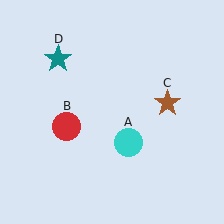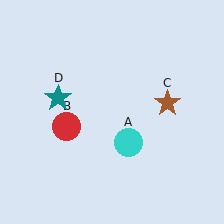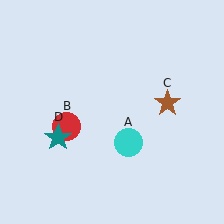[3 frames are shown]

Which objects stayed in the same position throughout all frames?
Cyan circle (object A) and red circle (object B) and brown star (object C) remained stationary.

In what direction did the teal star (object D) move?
The teal star (object D) moved down.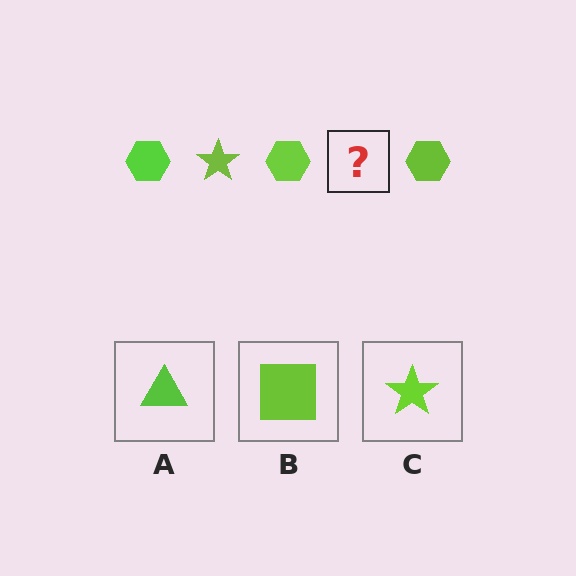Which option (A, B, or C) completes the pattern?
C.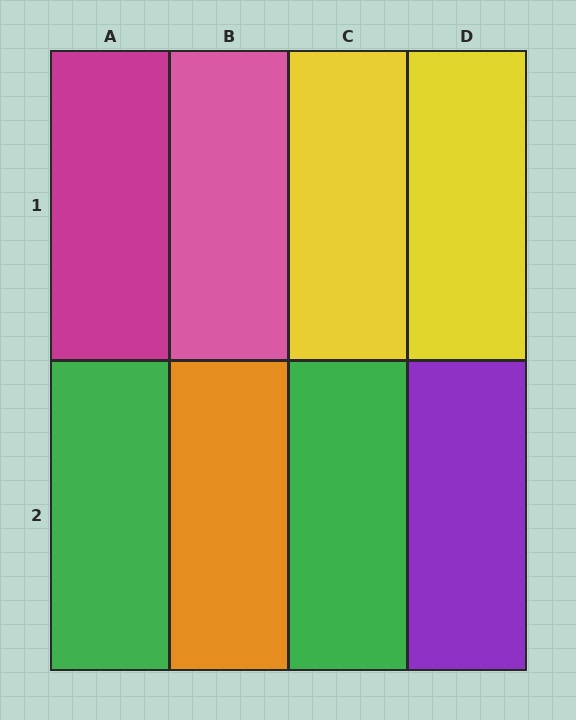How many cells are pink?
1 cell is pink.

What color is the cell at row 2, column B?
Orange.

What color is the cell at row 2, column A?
Green.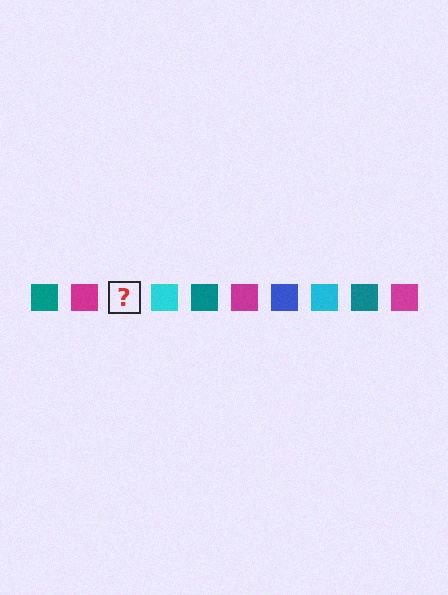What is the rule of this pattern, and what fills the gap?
The rule is that the pattern cycles through teal, magenta, blue, cyan squares. The gap should be filled with a blue square.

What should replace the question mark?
The question mark should be replaced with a blue square.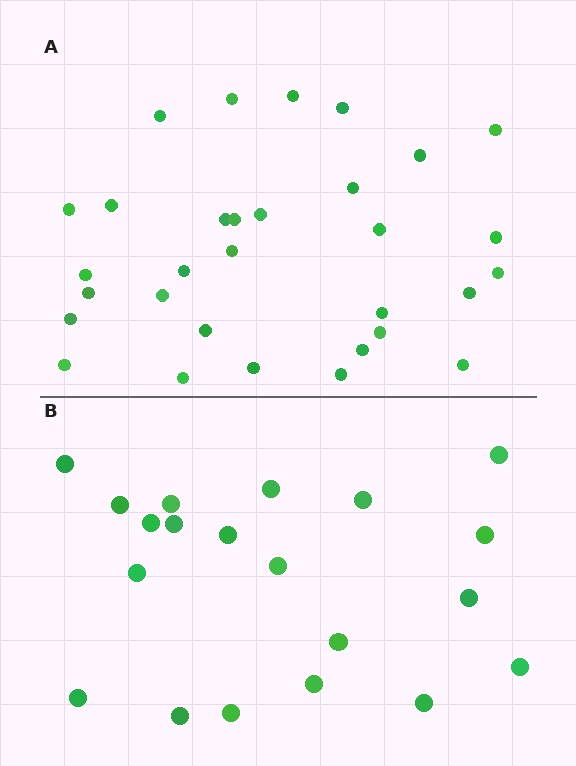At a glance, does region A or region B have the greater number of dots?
Region A (the top region) has more dots.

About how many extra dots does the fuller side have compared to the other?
Region A has roughly 12 or so more dots than region B.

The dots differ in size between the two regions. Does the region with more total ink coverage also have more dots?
No. Region B has more total ink coverage because its dots are larger, but region A actually contains more individual dots. Total area can be misleading — the number of items is what matters here.